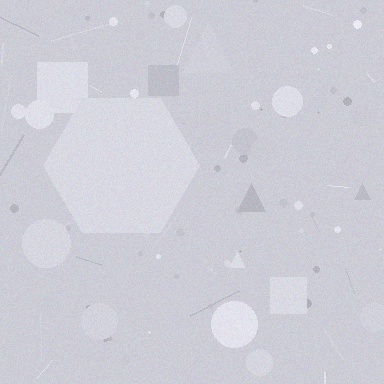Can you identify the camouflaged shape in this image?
The camouflaged shape is a hexagon.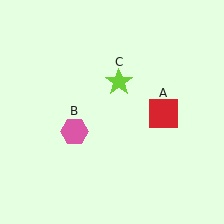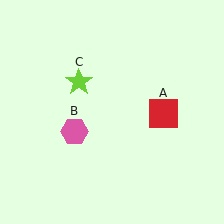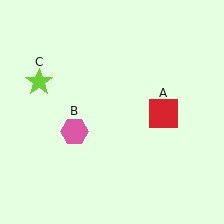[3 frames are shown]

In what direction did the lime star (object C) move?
The lime star (object C) moved left.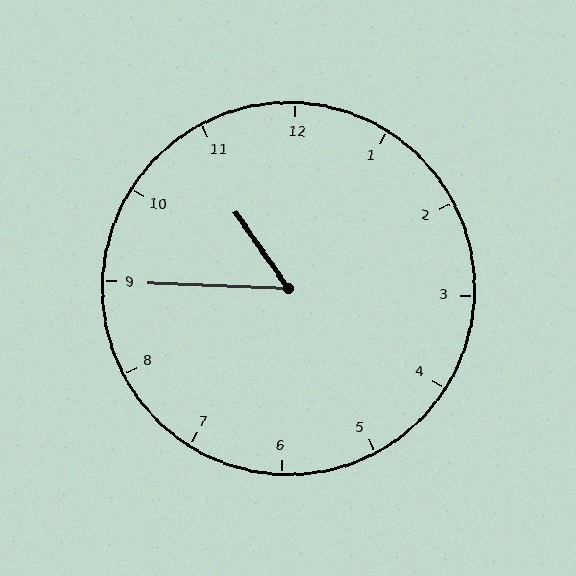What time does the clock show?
10:45.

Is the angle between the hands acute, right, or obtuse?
It is acute.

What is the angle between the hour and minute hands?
Approximately 52 degrees.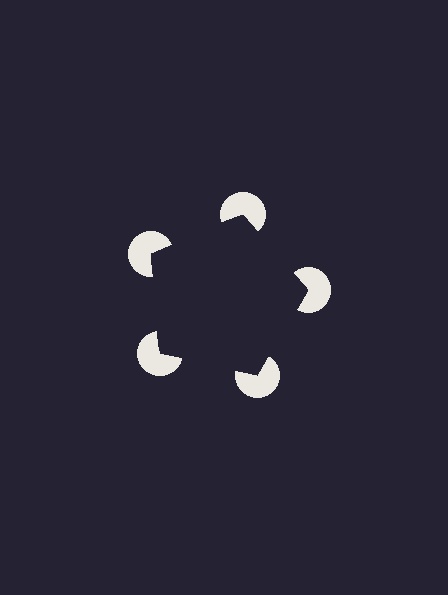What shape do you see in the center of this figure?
An illusory pentagon — its edges are inferred from the aligned wedge cuts in the pac-man discs, not physically drawn.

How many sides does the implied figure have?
5 sides.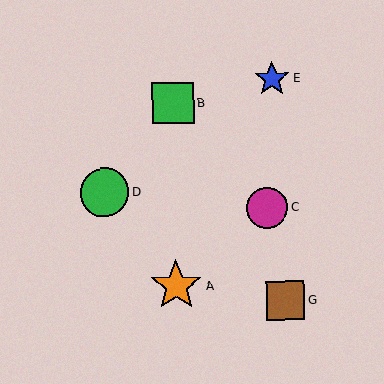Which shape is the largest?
The orange star (labeled A) is the largest.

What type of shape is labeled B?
Shape B is a green square.